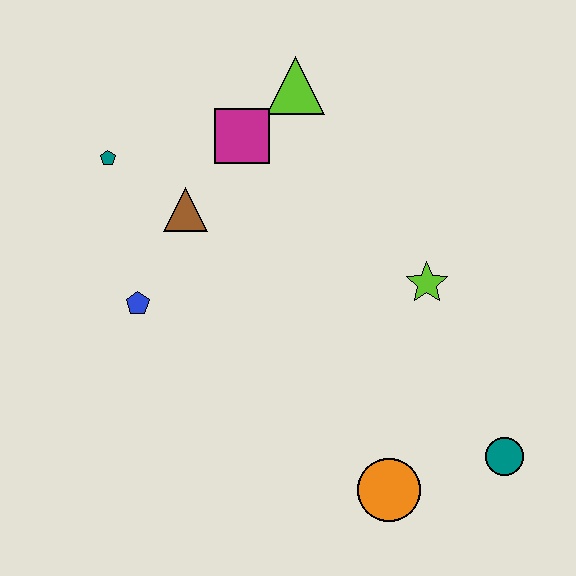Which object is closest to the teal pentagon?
The brown triangle is closest to the teal pentagon.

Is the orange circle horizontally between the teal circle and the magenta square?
Yes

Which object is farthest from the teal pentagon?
The teal circle is farthest from the teal pentagon.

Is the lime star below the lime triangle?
Yes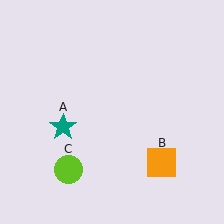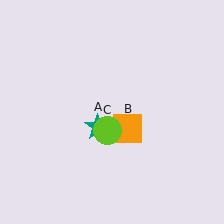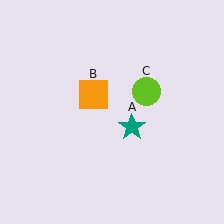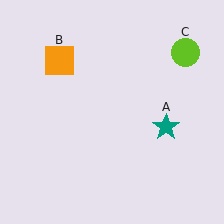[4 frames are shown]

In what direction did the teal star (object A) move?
The teal star (object A) moved right.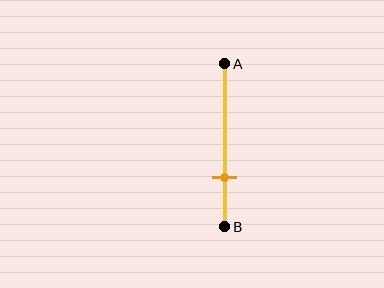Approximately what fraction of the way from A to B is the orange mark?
The orange mark is approximately 70% of the way from A to B.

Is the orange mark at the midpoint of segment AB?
No, the mark is at about 70% from A, not at the 50% midpoint.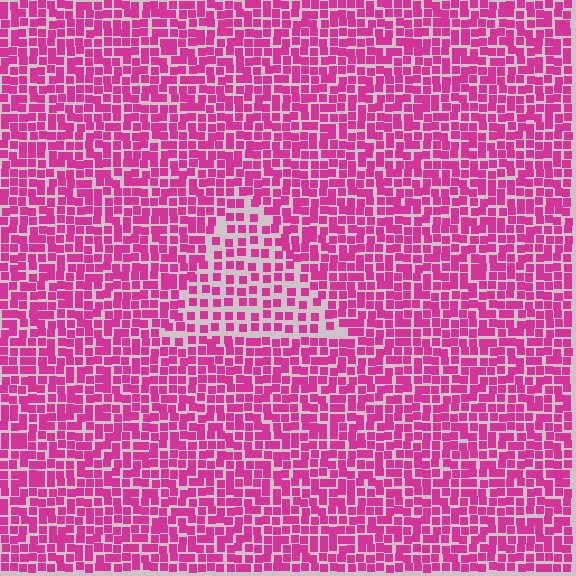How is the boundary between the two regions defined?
The boundary is defined by a change in element density (approximately 1.7x ratio). All elements are the same color, size, and shape.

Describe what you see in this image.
The image contains small magenta elements arranged at two different densities. A triangle-shaped region is visible where the elements are less densely packed than the surrounding area.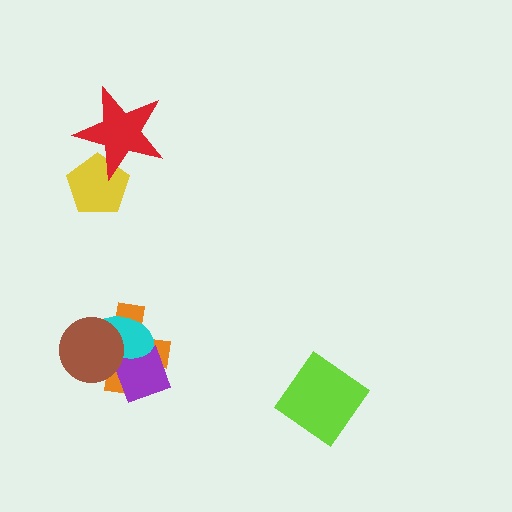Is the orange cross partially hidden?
Yes, it is partially covered by another shape.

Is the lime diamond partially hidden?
No, no other shape covers it.